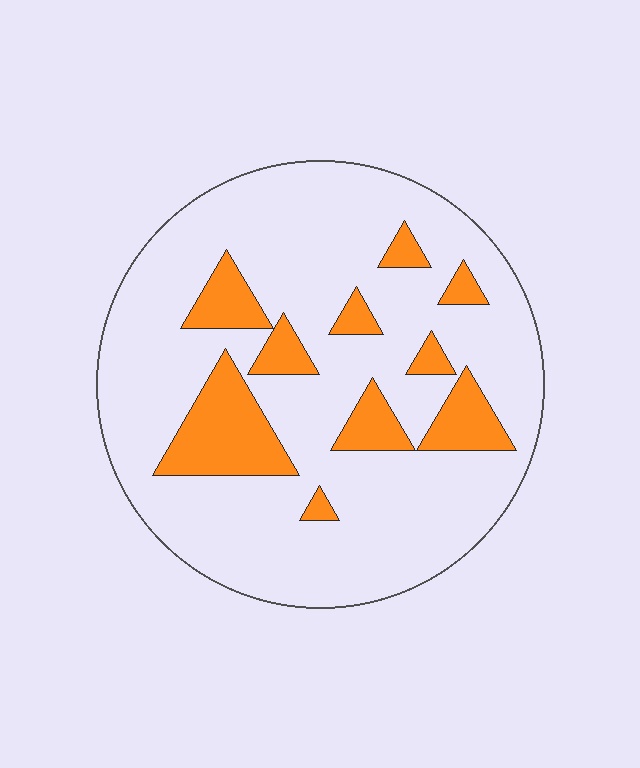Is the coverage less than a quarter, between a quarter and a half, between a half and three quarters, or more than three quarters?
Less than a quarter.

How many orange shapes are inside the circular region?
10.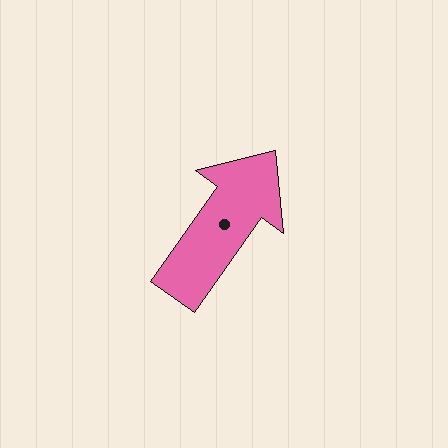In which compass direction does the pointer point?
Northeast.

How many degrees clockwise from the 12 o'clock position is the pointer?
Approximately 35 degrees.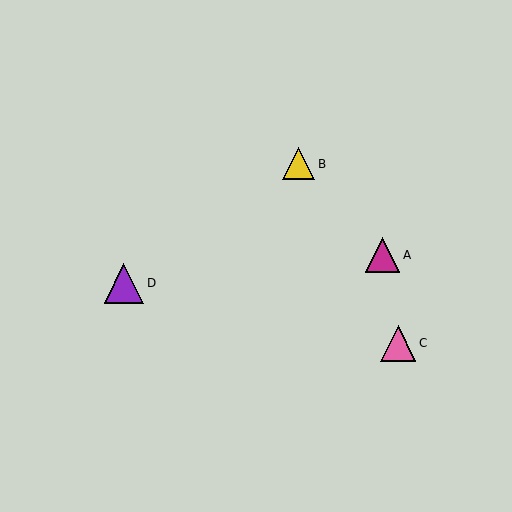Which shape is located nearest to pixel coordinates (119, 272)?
The purple triangle (labeled D) at (124, 283) is nearest to that location.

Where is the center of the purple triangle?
The center of the purple triangle is at (124, 283).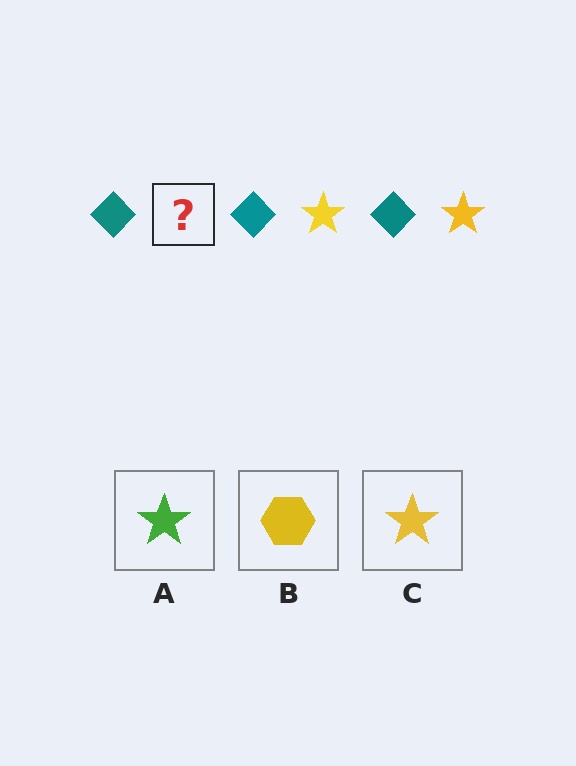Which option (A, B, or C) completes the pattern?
C.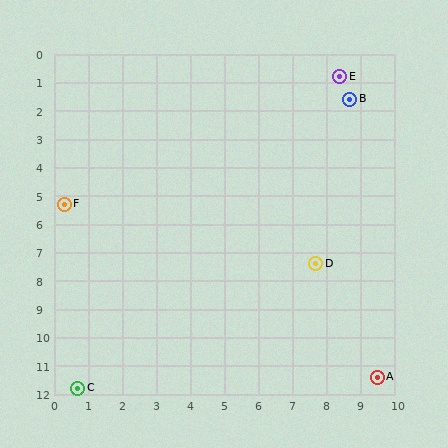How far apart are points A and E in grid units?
Points A and E are about 10.7 grid units apart.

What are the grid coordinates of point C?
Point C is at approximately (0.7, 11.8).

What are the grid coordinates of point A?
Point A is at approximately (9.5, 11.4).